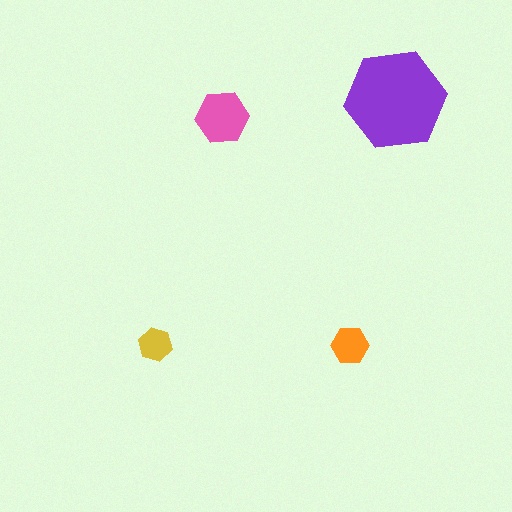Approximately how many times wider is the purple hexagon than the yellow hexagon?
About 3 times wider.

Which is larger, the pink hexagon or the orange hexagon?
The pink one.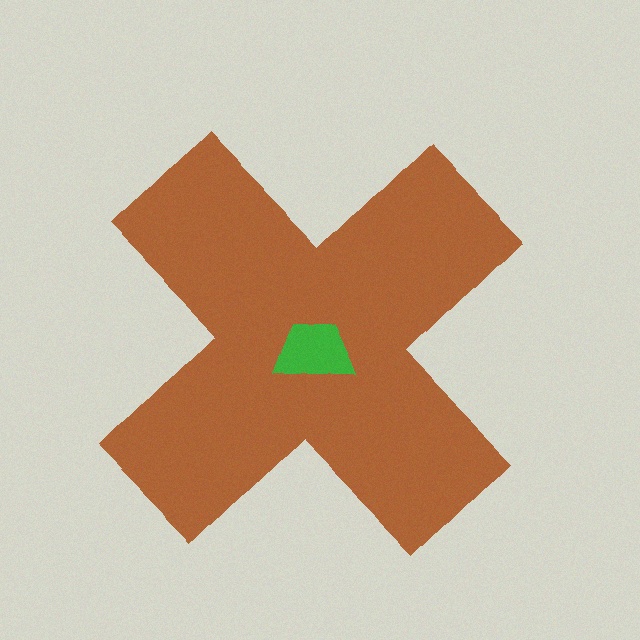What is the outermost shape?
The brown cross.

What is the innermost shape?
The green trapezoid.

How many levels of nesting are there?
2.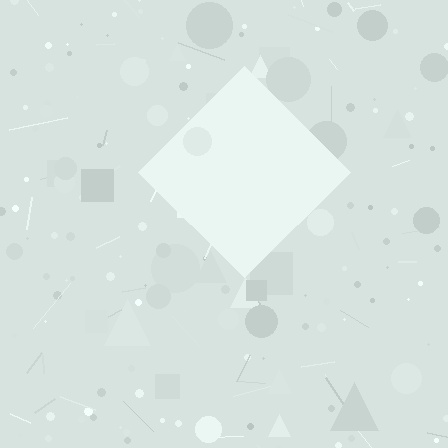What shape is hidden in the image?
A diamond is hidden in the image.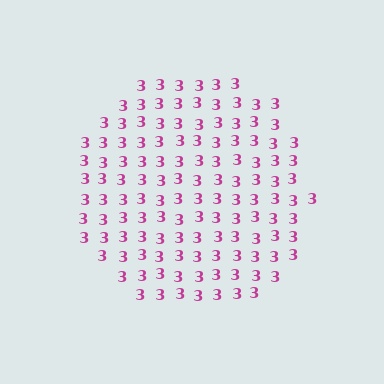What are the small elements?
The small elements are digit 3's.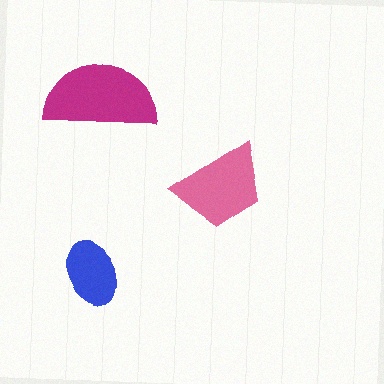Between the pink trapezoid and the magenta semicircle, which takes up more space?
The magenta semicircle.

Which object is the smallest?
The blue ellipse.